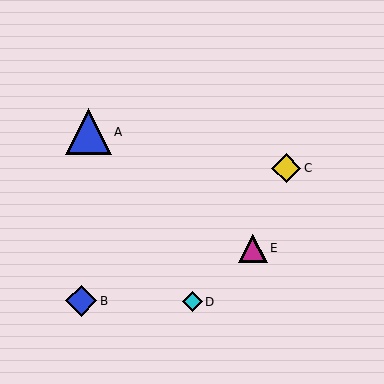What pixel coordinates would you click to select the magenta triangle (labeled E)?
Click at (253, 248) to select the magenta triangle E.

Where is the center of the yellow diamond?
The center of the yellow diamond is at (286, 168).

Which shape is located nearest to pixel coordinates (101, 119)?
The blue triangle (labeled A) at (88, 132) is nearest to that location.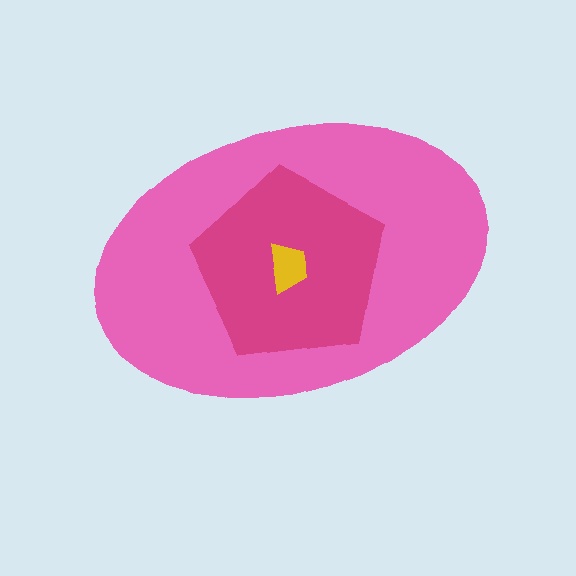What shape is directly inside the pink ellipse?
The magenta pentagon.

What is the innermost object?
The yellow trapezoid.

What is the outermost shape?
The pink ellipse.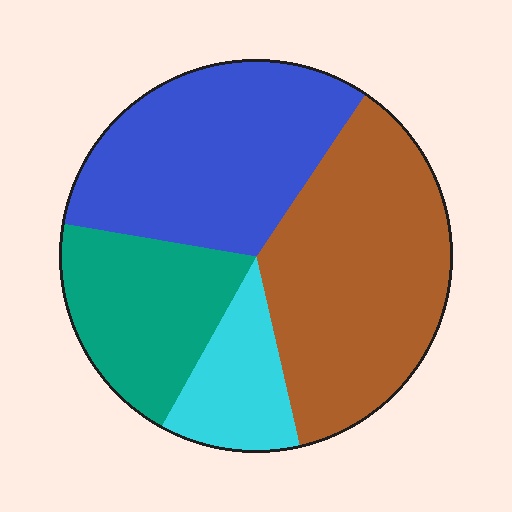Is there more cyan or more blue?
Blue.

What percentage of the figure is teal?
Teal takes up about one fifth (1/5) of the figure.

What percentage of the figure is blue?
Blue takes up about one third (1/3) of the figure.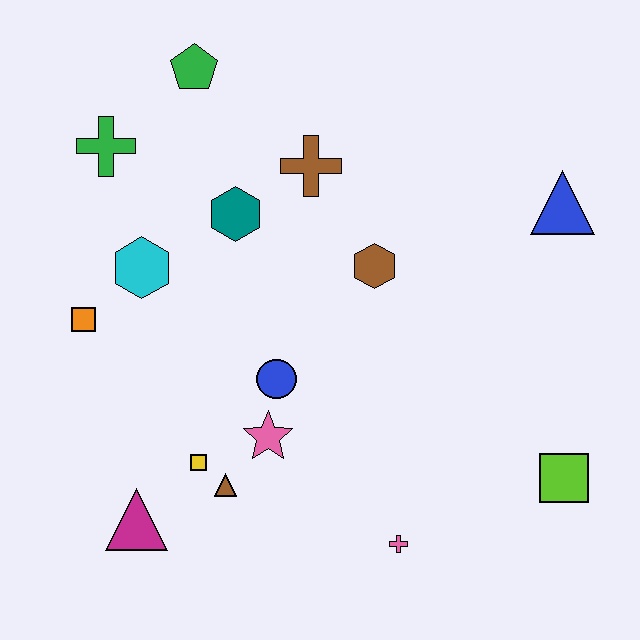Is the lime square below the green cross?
Yes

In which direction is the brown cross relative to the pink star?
The brown cross is above the pink star.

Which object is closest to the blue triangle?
The brown hexagon is closest to the blue triangle.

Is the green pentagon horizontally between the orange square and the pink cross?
Yes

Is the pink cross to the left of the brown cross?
No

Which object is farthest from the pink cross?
The green pentagon is farthest from the pink cross.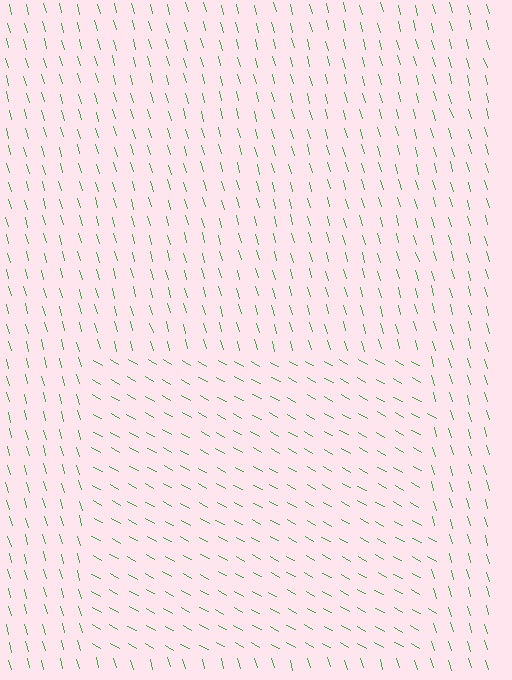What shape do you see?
I see a rectangle.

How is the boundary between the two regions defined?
The boundary is defined purely by a change in line orientation (approximately 45 degrees difference). All lines are the same color and thickness.